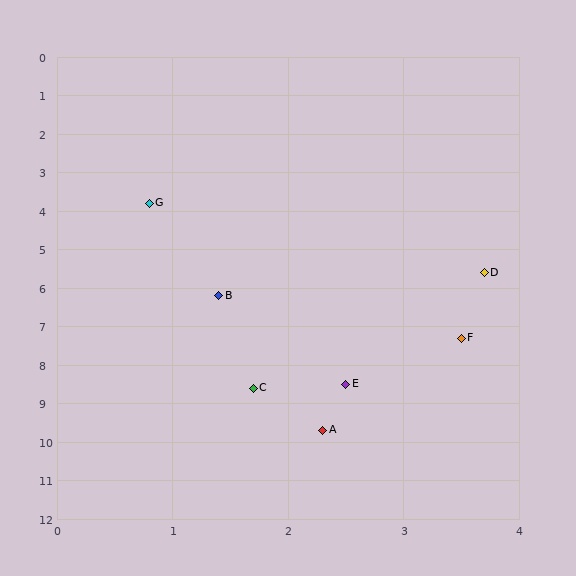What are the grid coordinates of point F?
Point F is at approximately (3.5, 7.3).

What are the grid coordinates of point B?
Point B is at approximately (1.4, 6.2).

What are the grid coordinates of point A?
Point A is at approximately (2.3, 9.7).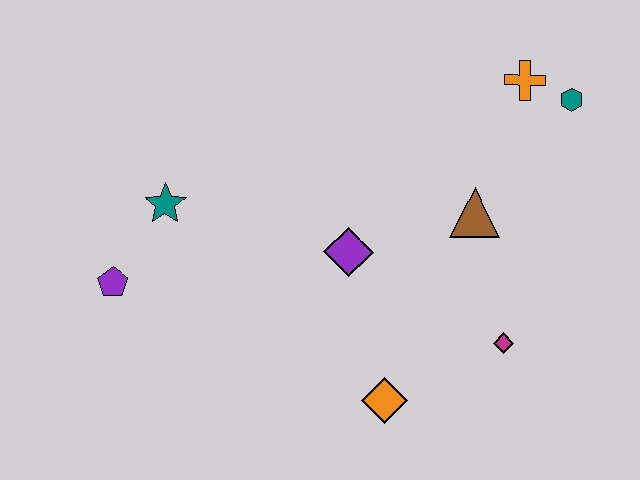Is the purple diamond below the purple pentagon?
No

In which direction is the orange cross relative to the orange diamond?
The orange cross is above the orange diamond.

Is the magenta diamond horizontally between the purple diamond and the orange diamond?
No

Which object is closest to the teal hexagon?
The orange cross is closest to the teal hexagon.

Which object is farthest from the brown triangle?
The purple pentagon is farthest from the brown triangle.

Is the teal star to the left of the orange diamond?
Yes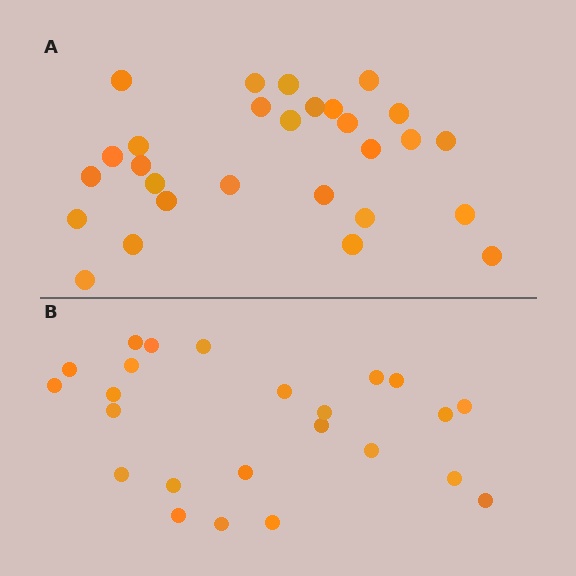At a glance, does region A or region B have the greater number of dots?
Region A (the top region) has more dots.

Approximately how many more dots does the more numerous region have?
Region A has about 4 more dots than region B.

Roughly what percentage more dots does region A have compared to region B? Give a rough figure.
About 15% more.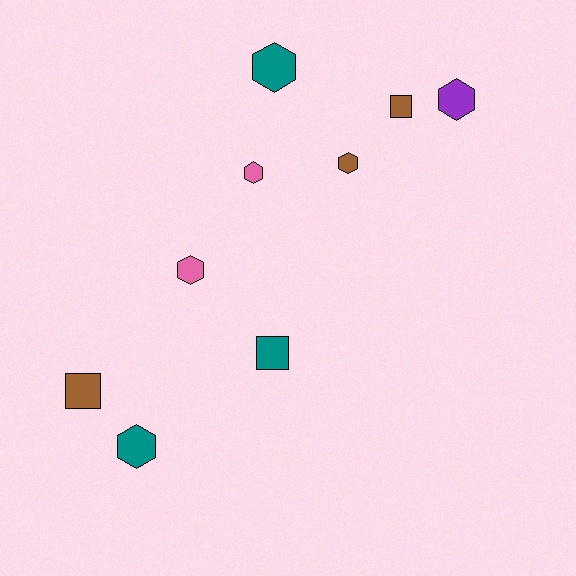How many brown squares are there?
There are 2 brown squares.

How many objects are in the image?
There are 9 objects.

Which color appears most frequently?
Teal, with 3 objects.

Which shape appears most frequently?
Hexagon, with 6 objects.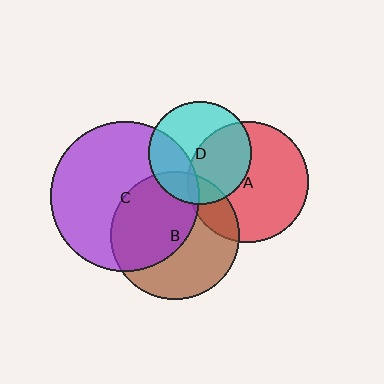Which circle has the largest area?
Circle C (purple).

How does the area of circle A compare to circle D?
Approximately 1.4 times.